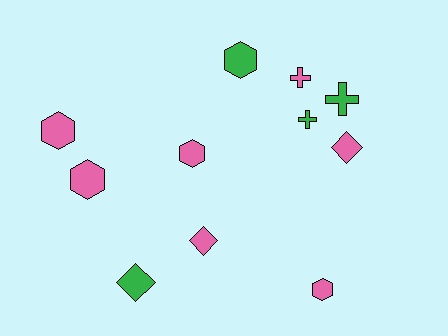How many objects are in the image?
There are 11 objects.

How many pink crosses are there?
There is 1 pink cross.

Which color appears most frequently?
Pink, with 7 objects.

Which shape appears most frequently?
Hexagon, with 5 objects.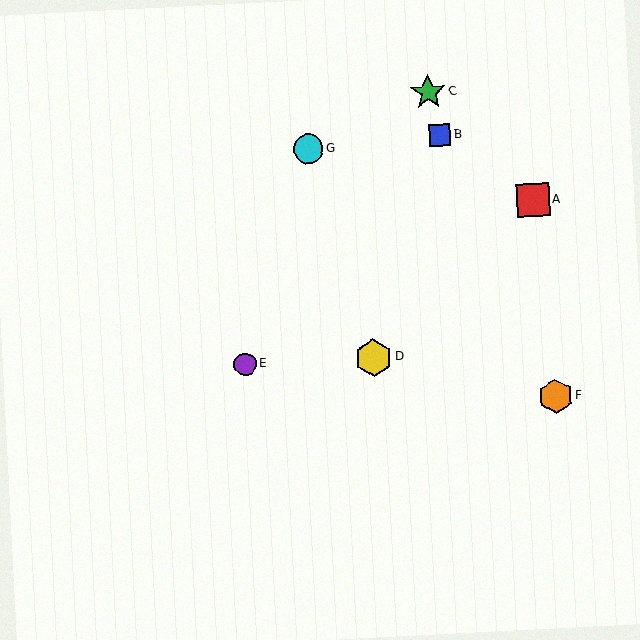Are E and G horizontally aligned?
No, E is at y≈364 and G is at y≈149.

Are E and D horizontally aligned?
Yes, both are at y≈364.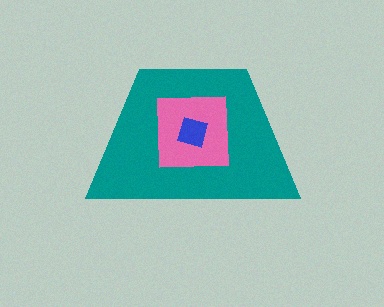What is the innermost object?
The blue square.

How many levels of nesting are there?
3.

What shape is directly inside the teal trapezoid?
The pink square.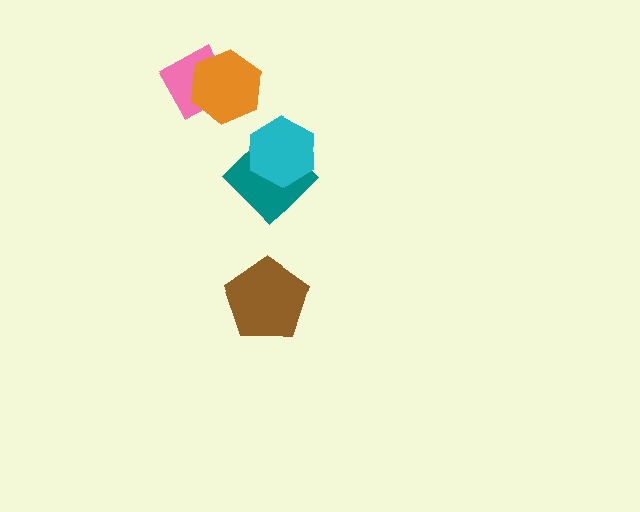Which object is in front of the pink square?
The orange hexagon is in front of the pink square.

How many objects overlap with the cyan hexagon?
1 object overlaps with the cyan hexagon.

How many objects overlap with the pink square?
1 object overlaps with the pink square.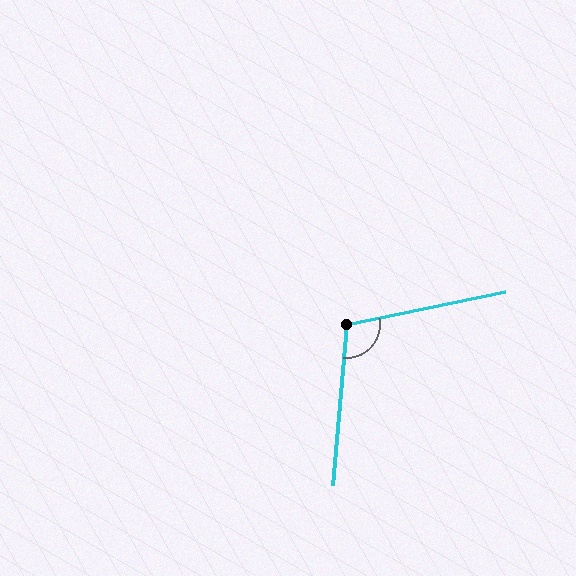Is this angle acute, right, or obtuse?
It is obtuse.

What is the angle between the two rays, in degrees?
Approximately 107 degrees.